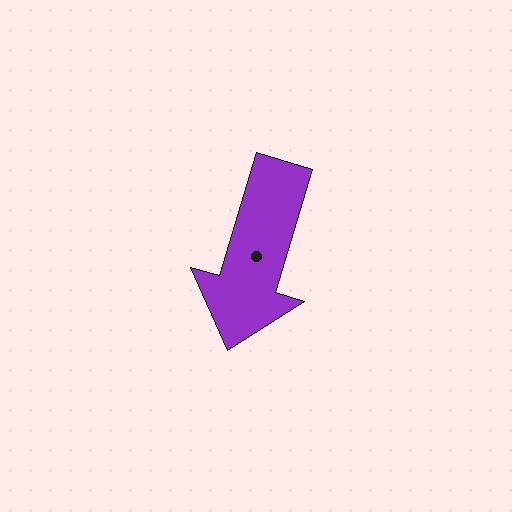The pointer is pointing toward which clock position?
Roughly 7 o'clock.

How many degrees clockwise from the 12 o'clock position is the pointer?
Approximately 197 degrees.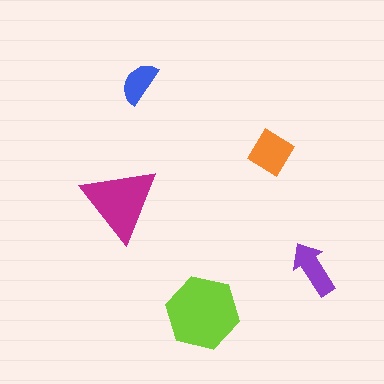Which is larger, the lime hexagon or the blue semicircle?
The lime hexagon.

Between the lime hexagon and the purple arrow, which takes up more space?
The lime hexagon.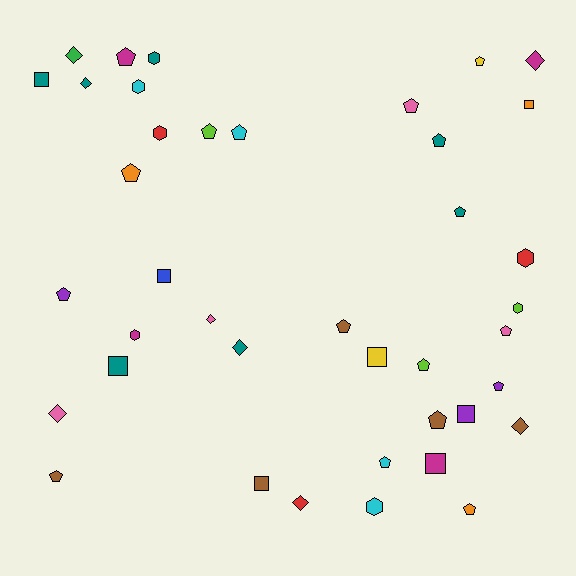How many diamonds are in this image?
There are 8 diamonds.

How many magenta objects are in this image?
There are 4 magenta objects.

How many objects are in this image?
There are 40 objects.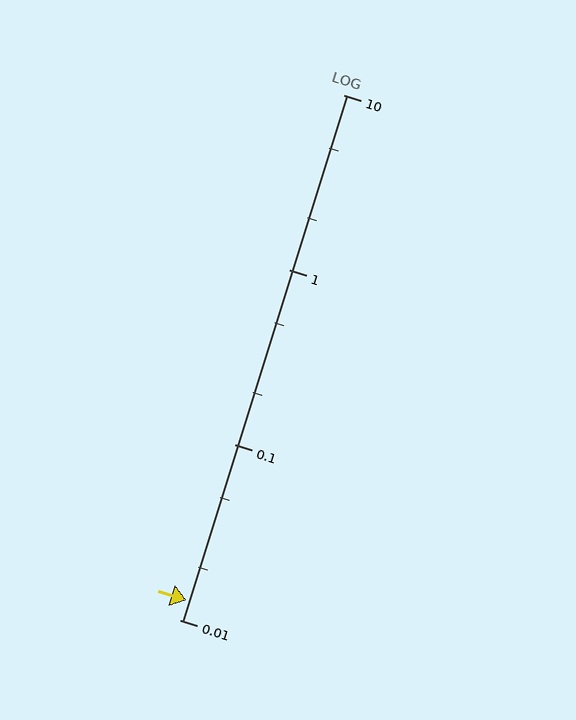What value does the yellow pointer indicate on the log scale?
The pointer indicates approximately 0.013.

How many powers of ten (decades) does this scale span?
The scale spans 3 decades, from 0.01 to 10.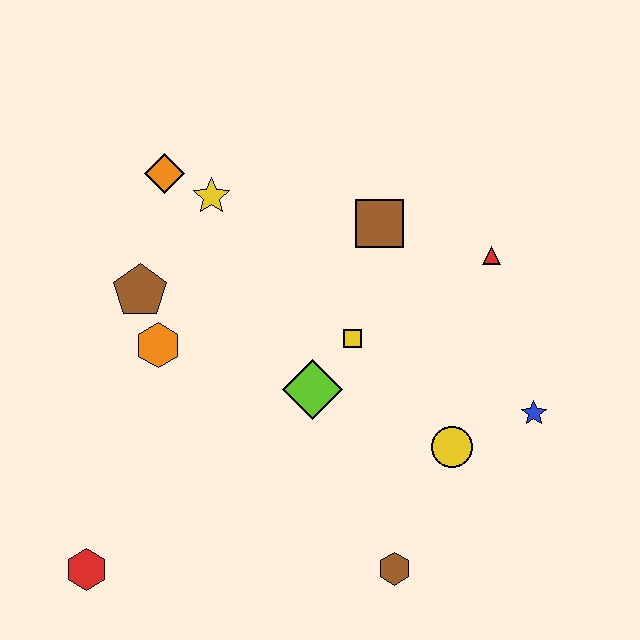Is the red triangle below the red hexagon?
No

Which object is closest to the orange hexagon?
The brown pentagon is closest to the orange hexagon.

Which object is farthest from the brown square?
The red hexagon is farthest from the brown square.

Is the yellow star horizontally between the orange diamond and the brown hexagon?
Yes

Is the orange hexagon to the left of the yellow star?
Yes